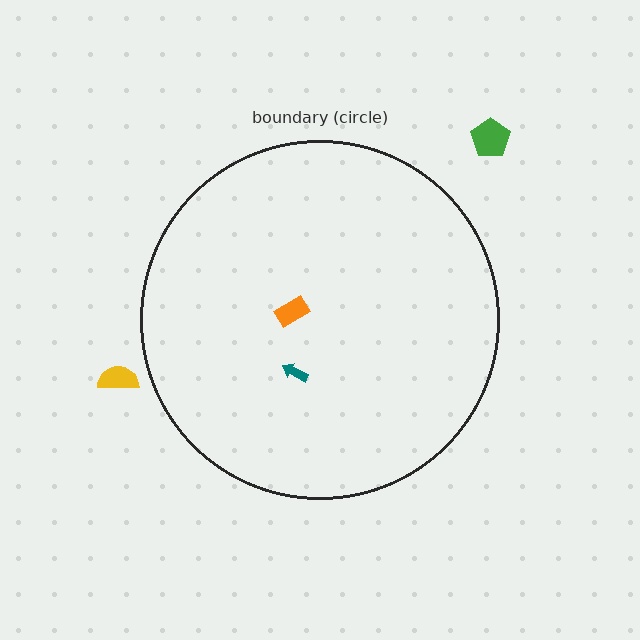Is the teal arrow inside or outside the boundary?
Inside.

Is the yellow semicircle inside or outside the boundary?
Outside.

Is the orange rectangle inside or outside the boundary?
Inside.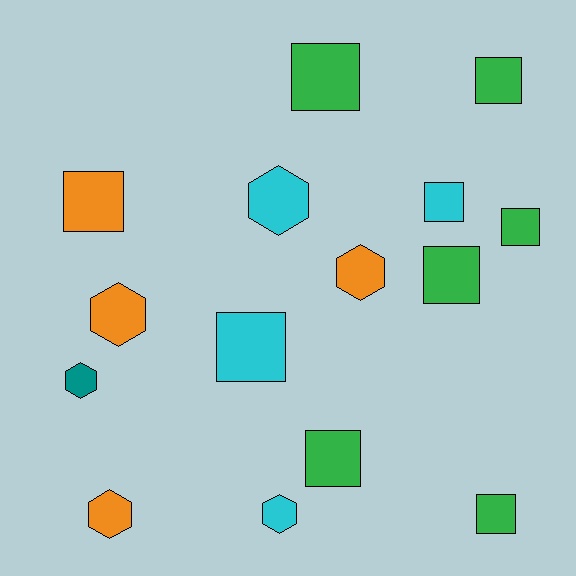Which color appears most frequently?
Green, with 6 objects.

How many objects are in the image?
There are 15 objects.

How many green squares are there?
There are 6 green squares.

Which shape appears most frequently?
Square, with 9 objects.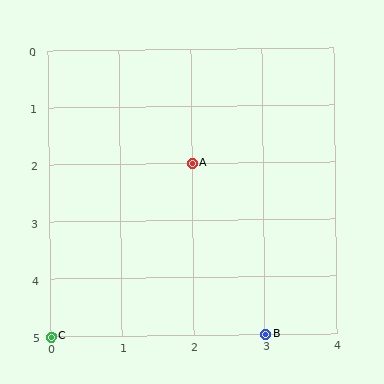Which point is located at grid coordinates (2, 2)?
Point A is at (2, 2).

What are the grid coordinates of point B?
Point B is at grid coordinates (3, 5).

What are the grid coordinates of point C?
Point C is at grid coordinates (0, 5).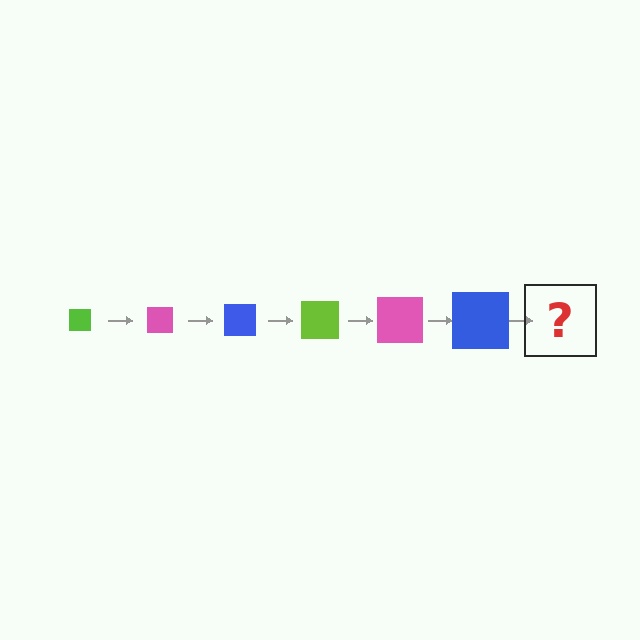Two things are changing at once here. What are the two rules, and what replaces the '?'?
The two rules are that the square grows larger each step and the color cycles through lime, pink, and blue. The '?' should be a lime square, larger than the previous one.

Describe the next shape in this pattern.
It should be a lime square, larger than the previous one.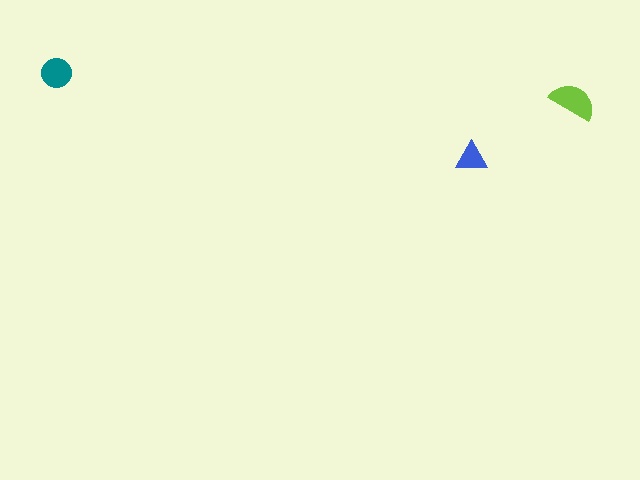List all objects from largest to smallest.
The lime semicircle, the teal circle, the blue triangle.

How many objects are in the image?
There are 3 objects in the image.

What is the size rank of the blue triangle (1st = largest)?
3rd.